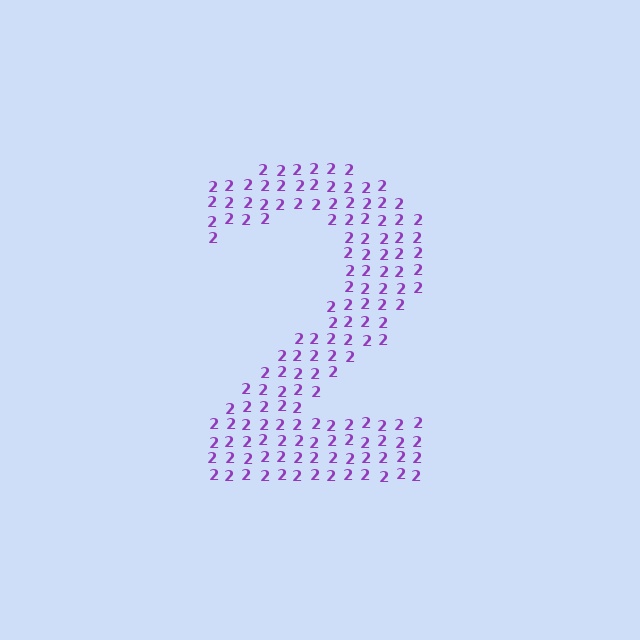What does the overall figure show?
The overall figure shows the digit 2.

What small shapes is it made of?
It is made of small digit 2's.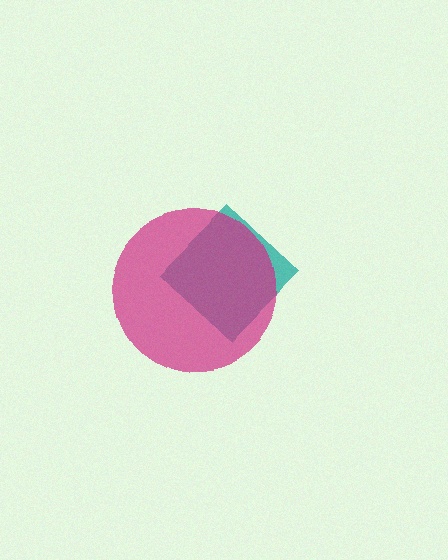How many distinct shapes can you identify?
There are 2 distinct shapes: a teal diamond, a magenta circle.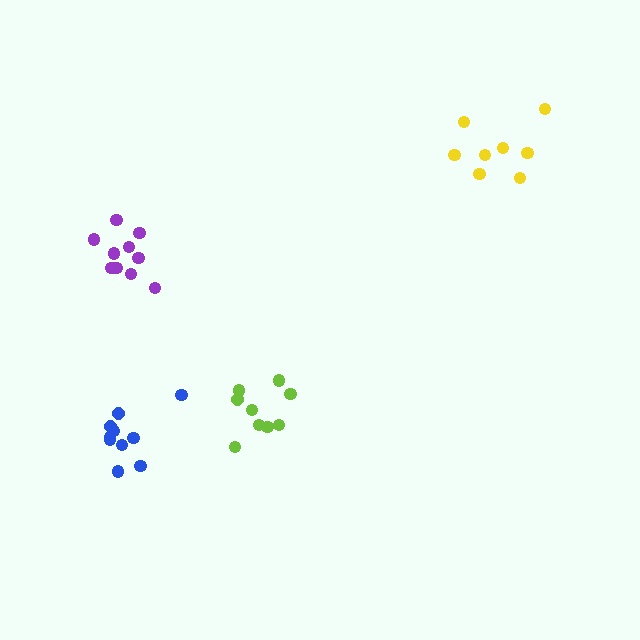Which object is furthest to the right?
The yellow cluster is rightmost.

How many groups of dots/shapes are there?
There are 4 groups.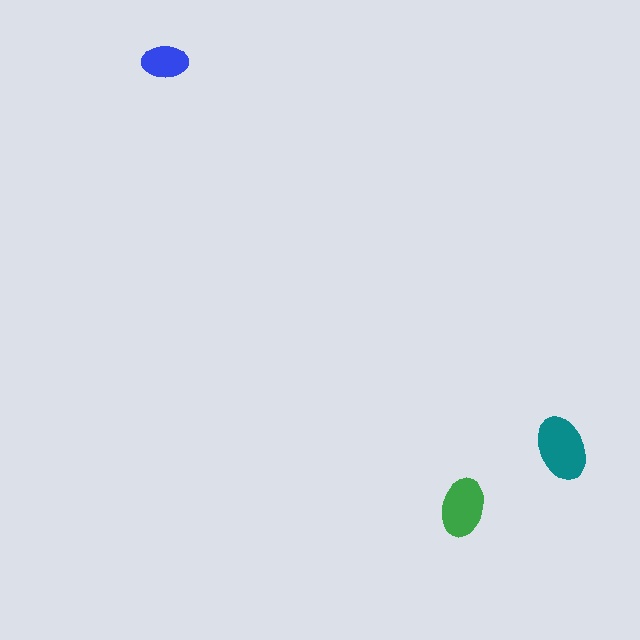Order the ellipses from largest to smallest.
the teal one, the green one, the blue one.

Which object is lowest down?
The green ellipse is bottommost.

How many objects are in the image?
There are 3 objects in the image.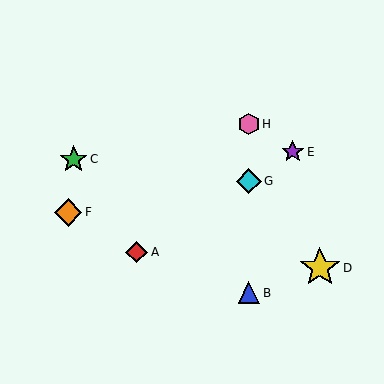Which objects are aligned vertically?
Objects B, G, H are aligned vertically.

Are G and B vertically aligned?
Yes, both are at x≈249.